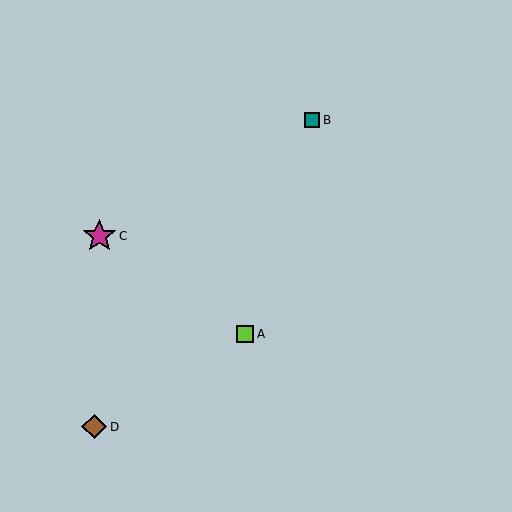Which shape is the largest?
The magenta star (labeled C) is the largest.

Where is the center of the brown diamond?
The center of the brown diamond is at (94, 427).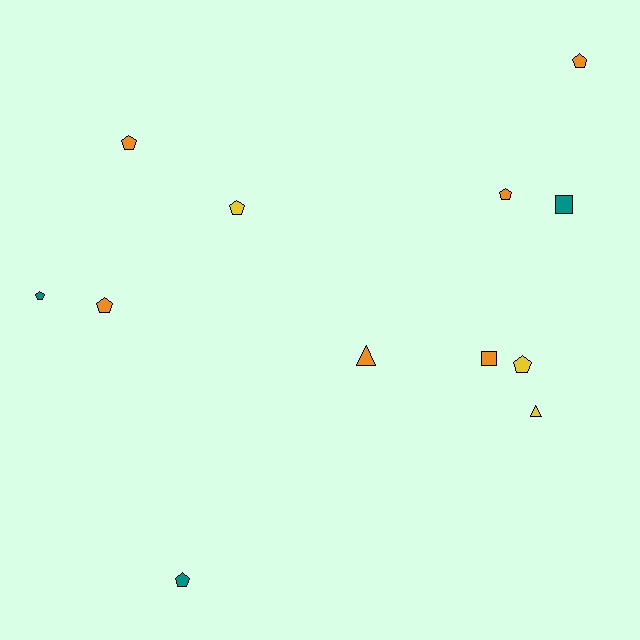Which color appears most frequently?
Orange, with 6 objects.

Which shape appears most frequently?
Pentagon, with 8 objects.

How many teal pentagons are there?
There are 2 teal pentagons.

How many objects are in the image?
There are 12 objects.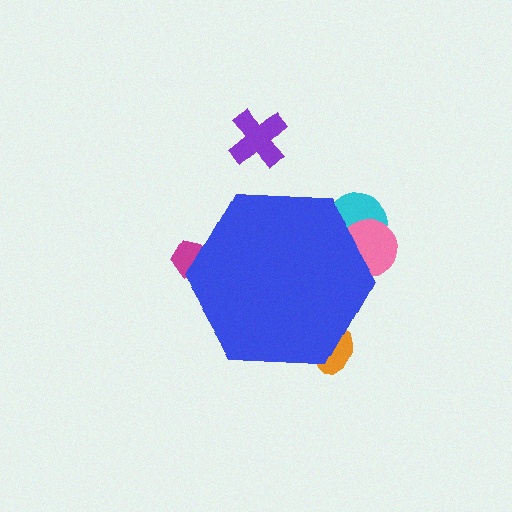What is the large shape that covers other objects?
A blue hexagon.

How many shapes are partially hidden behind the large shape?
4 shapes are partially hidden.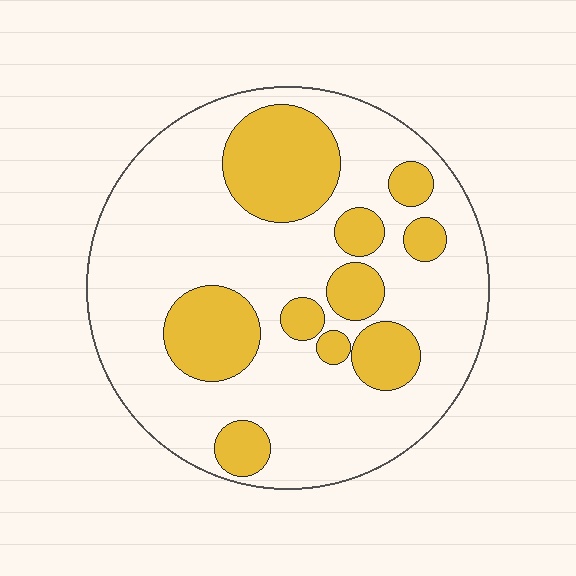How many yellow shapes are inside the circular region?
10.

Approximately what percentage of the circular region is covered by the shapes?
Approximately 30%.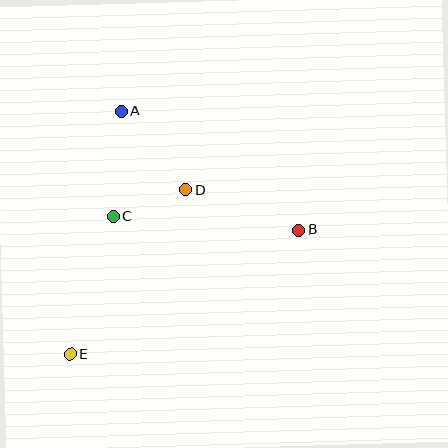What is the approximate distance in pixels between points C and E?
The distance between C and E is approximately 145 pixels.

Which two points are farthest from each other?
Points B and E are farthest from each other.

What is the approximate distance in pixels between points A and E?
The distance between A and E is approximately 248 pixels.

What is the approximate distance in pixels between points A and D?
The distance between A and D is approximately 102 pixels.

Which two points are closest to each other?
Points C and D are closest to each other.